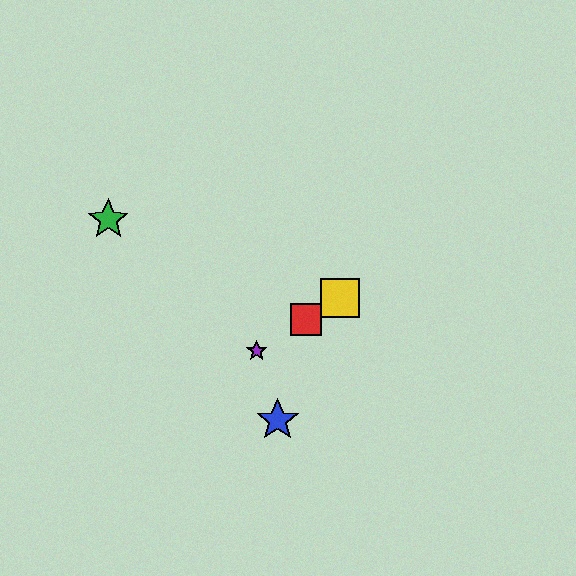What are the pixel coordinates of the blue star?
The blue star is at (277, 420).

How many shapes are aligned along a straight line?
3 shapes (the red square, the yellow square, the purple star) are aligned along a straight line.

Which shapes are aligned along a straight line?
The red square, the yellow square, the purple star are aligned along a straight line.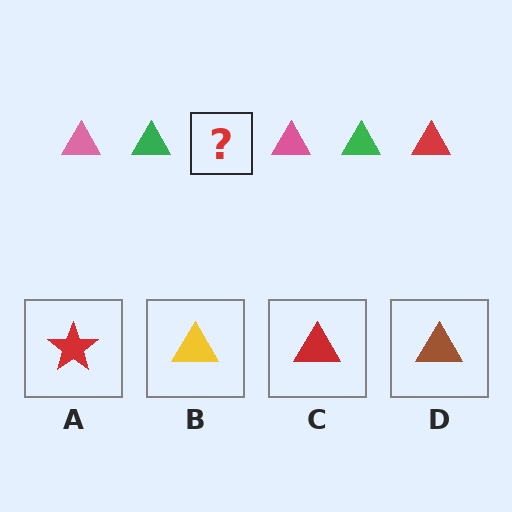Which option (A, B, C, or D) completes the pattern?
C.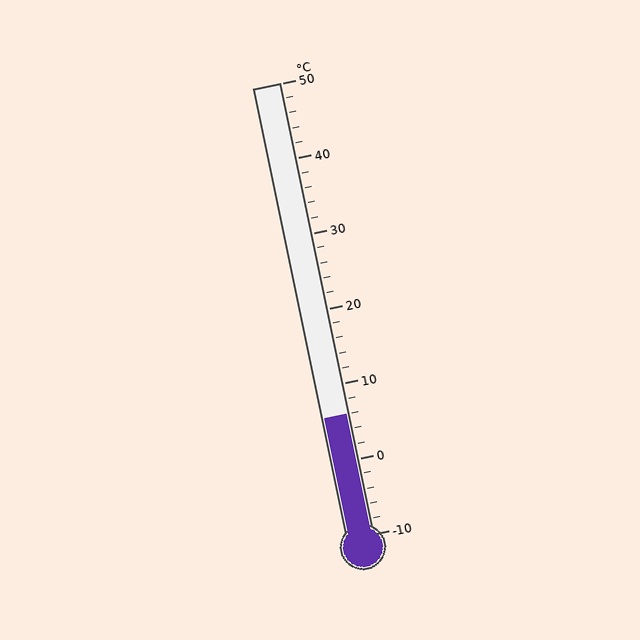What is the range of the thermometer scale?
The thermometer scale ranges from -10°C to 50°C.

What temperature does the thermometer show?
The thermometer shows approximately 6°C.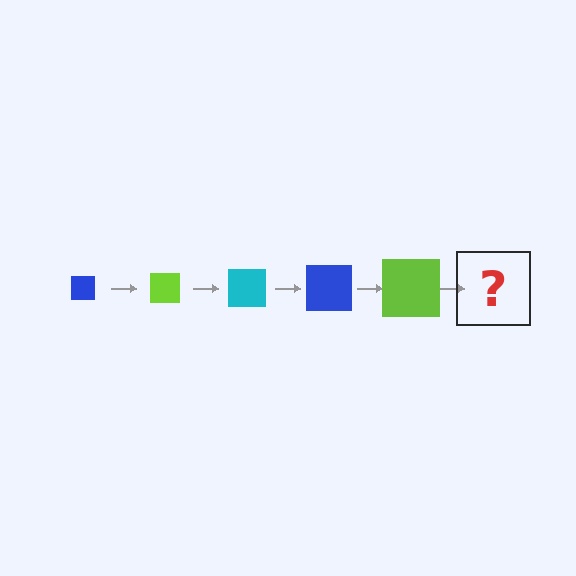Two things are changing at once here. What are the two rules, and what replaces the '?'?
The two rules are that the square grows larger each step and the color cycles through blue, lime, and cyan. The '?' should be a cyan square, larger than the previous one.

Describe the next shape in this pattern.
It should be a cyan square, larger than the previous one.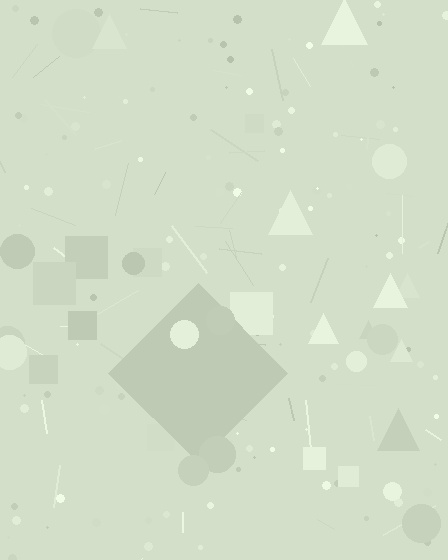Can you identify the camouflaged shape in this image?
The camouflaged shape is a diamond.